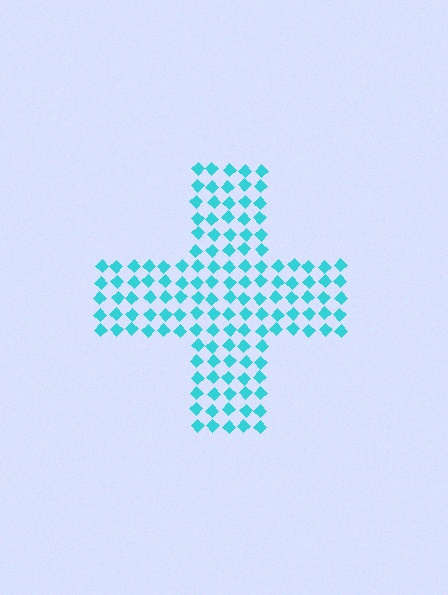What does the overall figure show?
The overall figure shows a cross.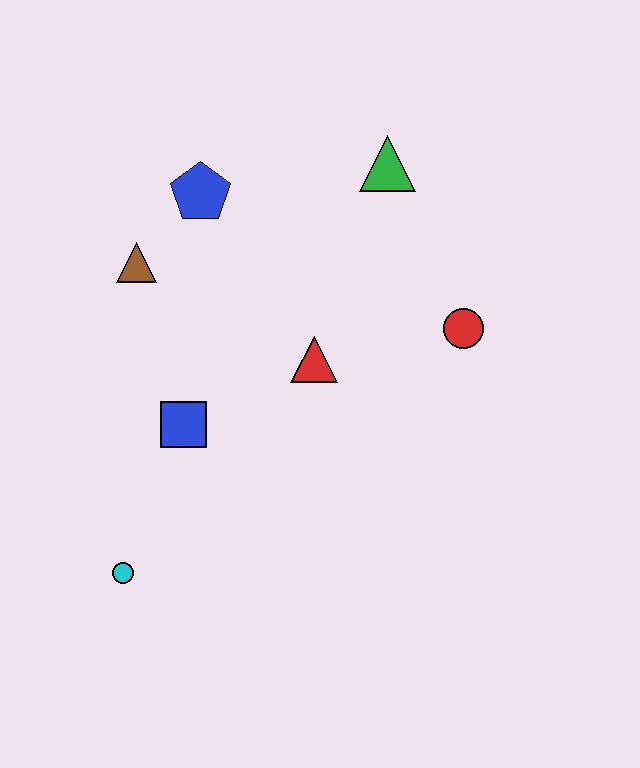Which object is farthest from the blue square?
The green triangle is farthest from the blue square.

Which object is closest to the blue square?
The red triangle is closest to the blue square.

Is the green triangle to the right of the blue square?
Yes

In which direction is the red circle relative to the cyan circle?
The red circle is to the right of the cyan circle.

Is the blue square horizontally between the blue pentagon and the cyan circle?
Yes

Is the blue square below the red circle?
Yes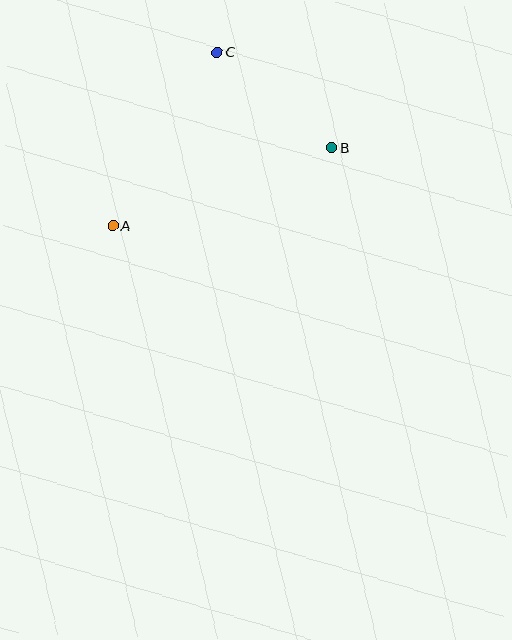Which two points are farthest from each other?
Points A and B are farthest from each other.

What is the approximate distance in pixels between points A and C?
The distance between A and C is approximately 203 pixels.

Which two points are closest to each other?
Points B and C are closest to each other.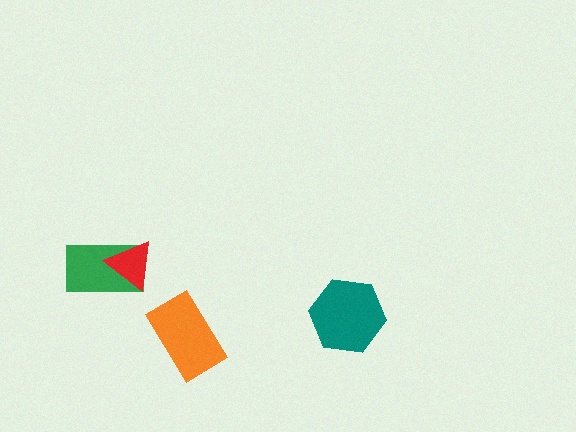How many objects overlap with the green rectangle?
1 object overlaps with the green rectangle.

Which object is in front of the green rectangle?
The red triangle is in front of the green rectangle.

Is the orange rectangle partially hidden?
No, no other shape covers it.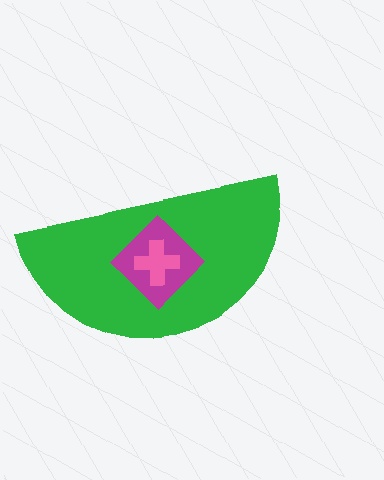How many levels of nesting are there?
3.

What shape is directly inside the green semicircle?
The magenta diamond.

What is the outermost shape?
The green semicircle.